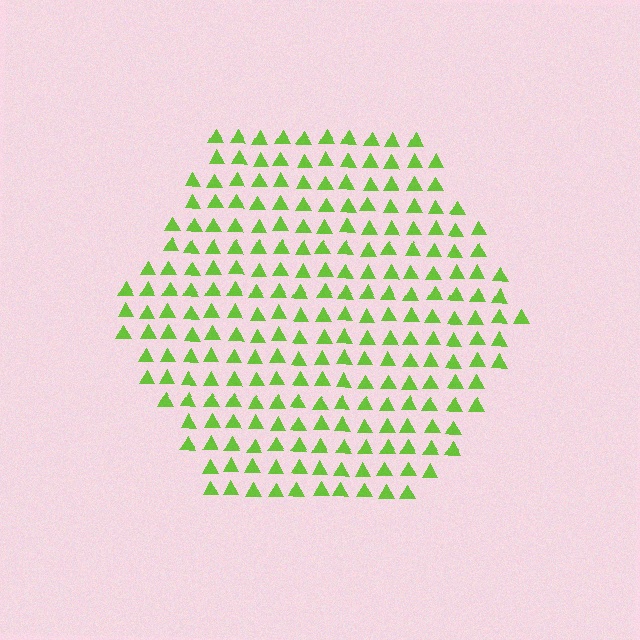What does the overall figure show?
The overall figure shows a hexagon.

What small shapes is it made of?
It is made of small triangles.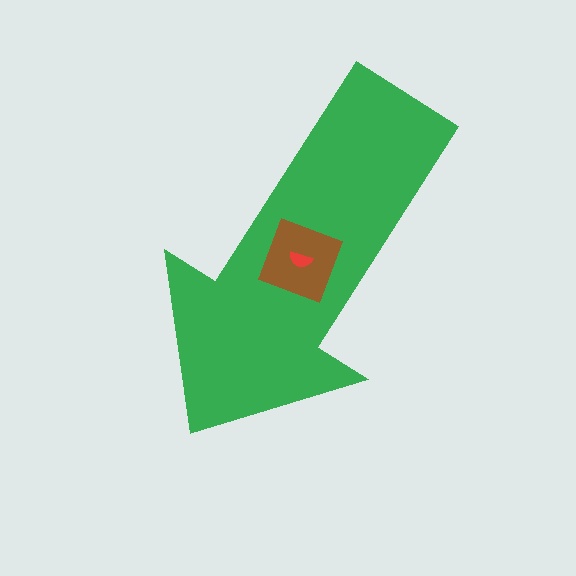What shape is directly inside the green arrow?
The brown diamond.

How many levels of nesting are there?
3.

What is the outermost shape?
The green arrow.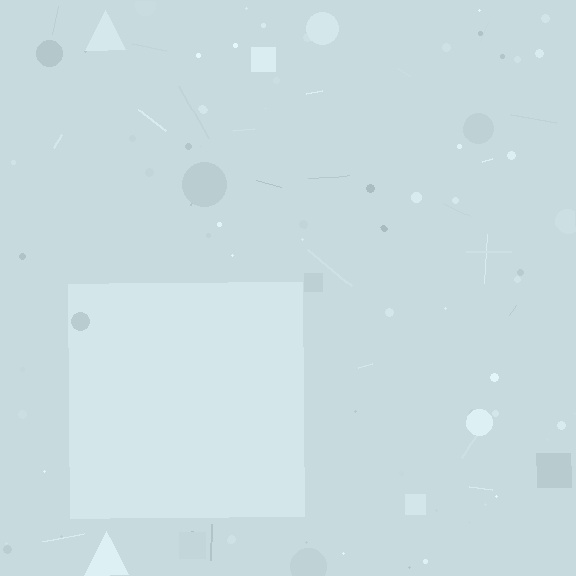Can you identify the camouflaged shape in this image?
The camouflaged shape is a square.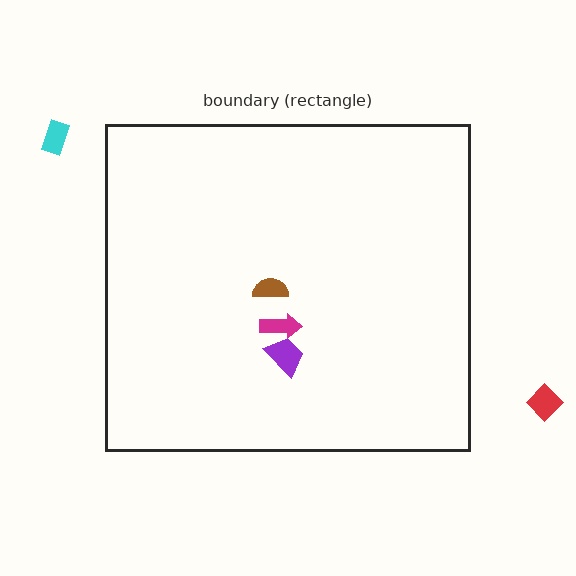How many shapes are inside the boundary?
3 inside, 2 outside.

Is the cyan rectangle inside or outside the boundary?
Outside.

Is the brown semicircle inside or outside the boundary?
Inside.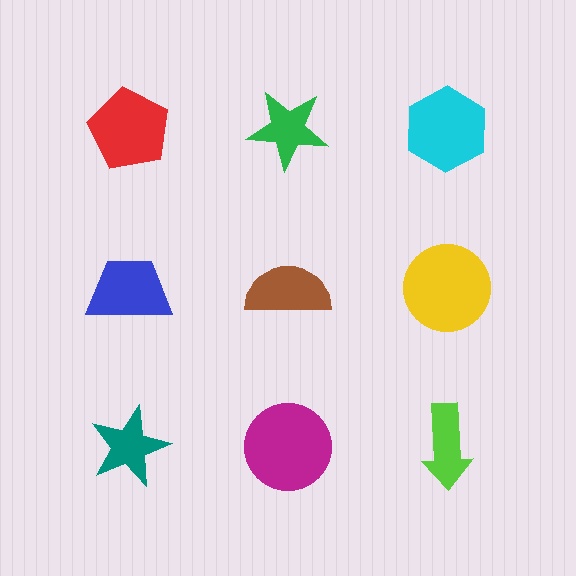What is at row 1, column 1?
A red pentagon.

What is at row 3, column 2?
A magenta circle.